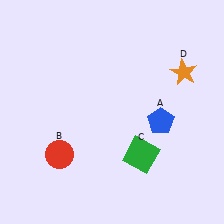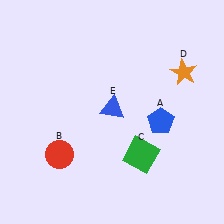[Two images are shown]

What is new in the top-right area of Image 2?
A blue triangle (E) was added in the top-right area of Image 2.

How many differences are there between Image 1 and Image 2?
There is 1 difference between the two images.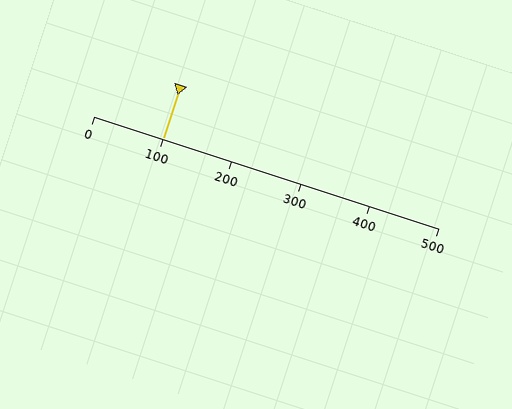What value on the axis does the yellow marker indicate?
The marker indicates approximately 100.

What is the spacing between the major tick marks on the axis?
The major ticks are spaced 100 apart.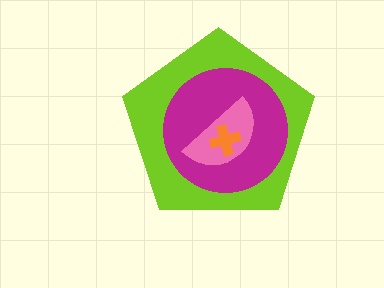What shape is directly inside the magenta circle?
The pink semicircle.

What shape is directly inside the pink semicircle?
The orange cross.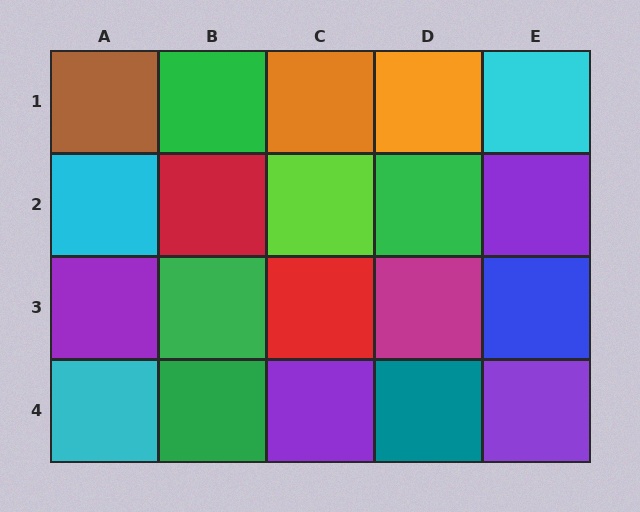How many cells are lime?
1 cell is lime.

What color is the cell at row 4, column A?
Cyan.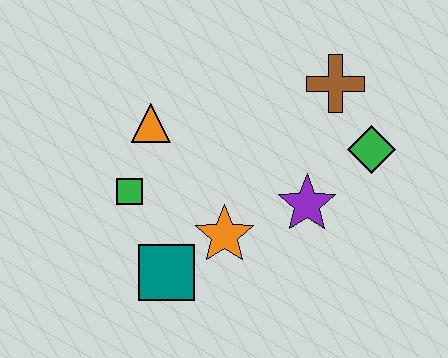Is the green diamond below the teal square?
No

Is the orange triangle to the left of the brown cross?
Yes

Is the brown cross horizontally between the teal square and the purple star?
No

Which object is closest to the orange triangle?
The green square is closest to the orange triangle.